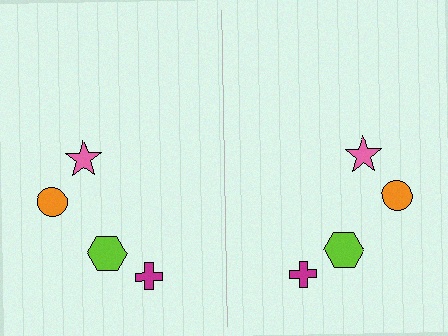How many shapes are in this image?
There are 8 shapes in this image.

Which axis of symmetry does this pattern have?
The pattern has a vertical axis of symmetry running through the center of the image.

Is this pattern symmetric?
Yes, this pattern has bilateral (reflection) symmetry.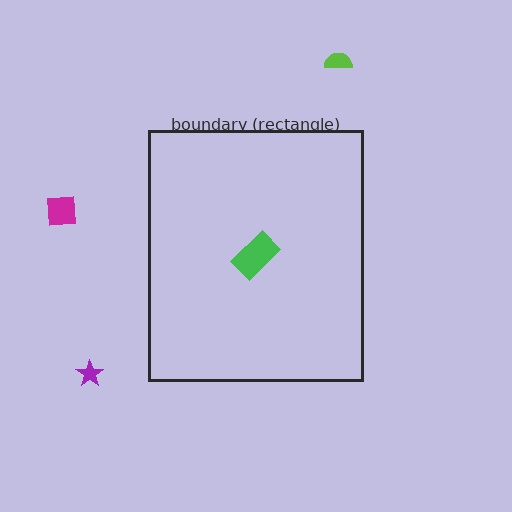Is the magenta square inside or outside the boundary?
Outside.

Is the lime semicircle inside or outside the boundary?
Outside.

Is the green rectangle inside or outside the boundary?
Inside.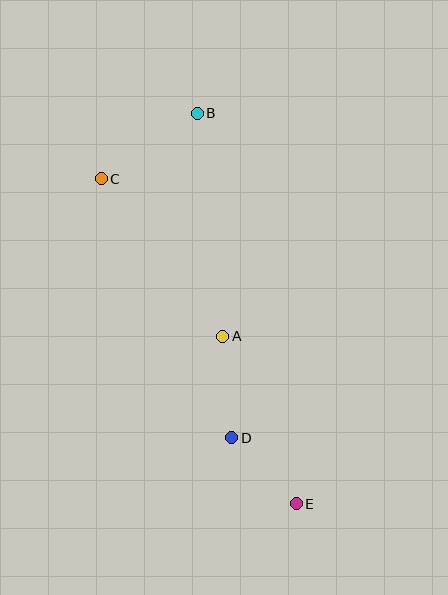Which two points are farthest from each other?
Points B and E are farthest from each other.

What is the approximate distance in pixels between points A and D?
The distance between A and D is approximately 102 pixels.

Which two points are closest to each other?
Points D and E are closest to each other.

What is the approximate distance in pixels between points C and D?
The distance between C and D is approximately 290 pixels.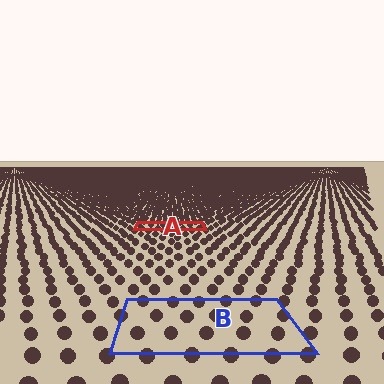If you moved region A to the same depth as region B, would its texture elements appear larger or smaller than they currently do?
They would appear larger. At a closer depth, the same texture elements are projected at a bigger on-screen size.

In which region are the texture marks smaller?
The texture marks are smaller in region A, because it is farther away.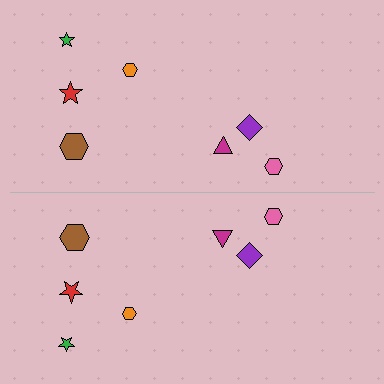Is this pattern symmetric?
Yes, this pattern has bilateral (reflection) symmetry.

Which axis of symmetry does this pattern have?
The pattern has a horizontal axis of symmetry running through the center of the image.